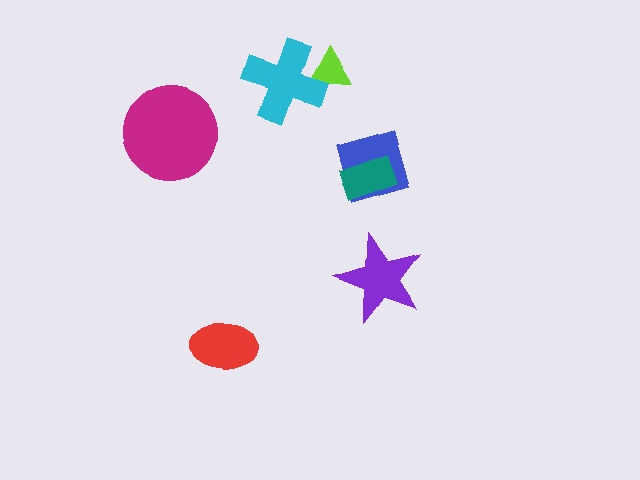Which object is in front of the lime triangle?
The cyan cross is in front of the lime triangle.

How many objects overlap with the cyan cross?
1 object overlaps with the cyan cross.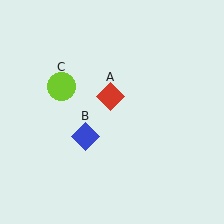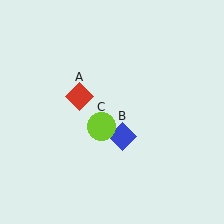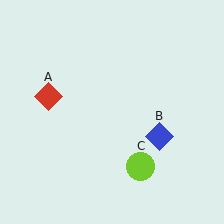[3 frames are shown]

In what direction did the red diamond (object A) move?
The red diamond (object A) moved left.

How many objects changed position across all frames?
3 objects changed position: red diamond (object A), blue diamond (object B), lime circle (object C).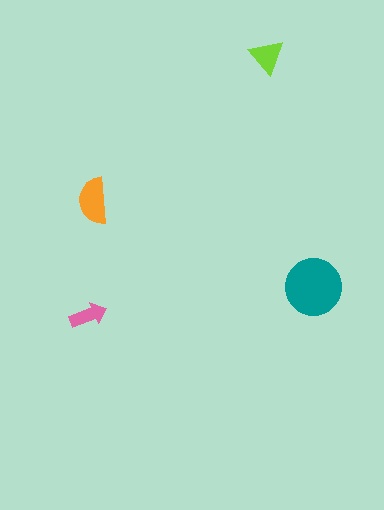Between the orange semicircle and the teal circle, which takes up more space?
The teal circle.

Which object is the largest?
The teal circle.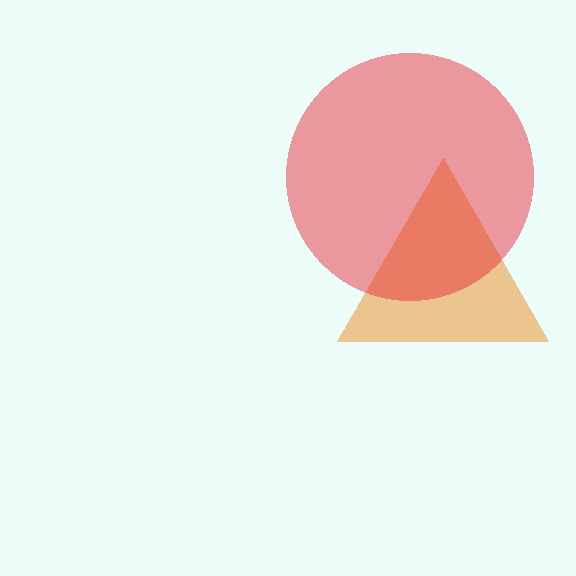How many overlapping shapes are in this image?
There are 2 overlapping shapes in the image.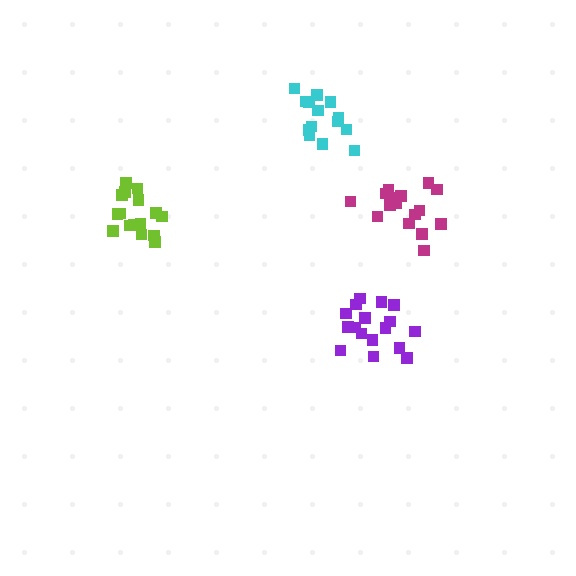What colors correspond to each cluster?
The clusters are colored: purple, cyan, magenta, lime.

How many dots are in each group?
Group 1: 17 dots, Group 2: 14 dots, Group 3: 17 dots, Group 4: 16 dots (64 total).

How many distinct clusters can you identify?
There are 4 distinct clusters.